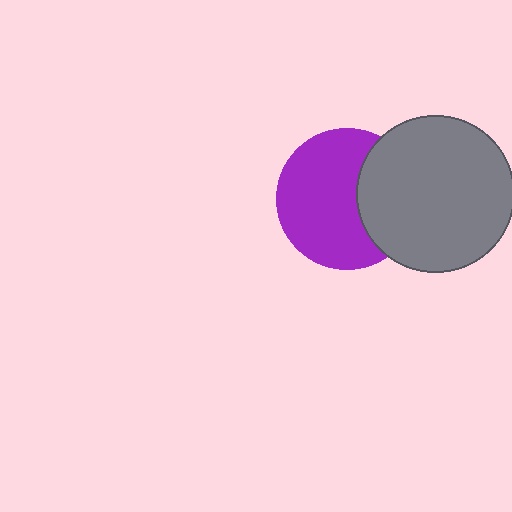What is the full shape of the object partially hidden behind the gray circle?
The partially hidden object is a purple circle.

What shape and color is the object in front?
The object in front is a gray circle.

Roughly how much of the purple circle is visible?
Most of it is visible (roughly 67%).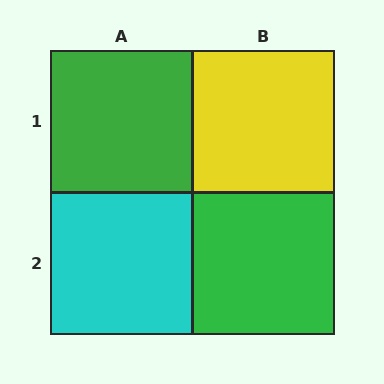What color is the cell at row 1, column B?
Yellow.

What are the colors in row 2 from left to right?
Cyan, green.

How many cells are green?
2 cells are green.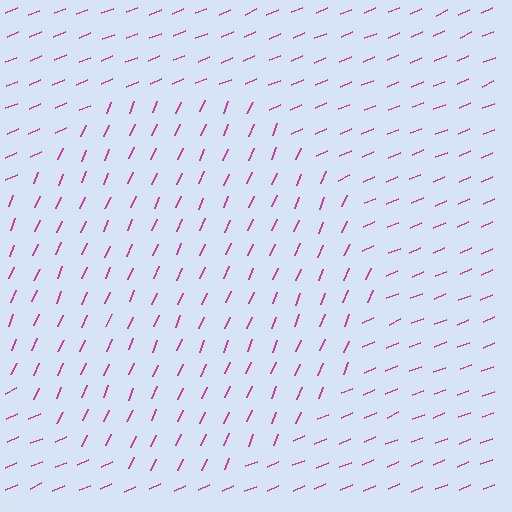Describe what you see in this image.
The image is filled with small magenta line segments. A circle region in the image has lines oriented differently from the surrounding lines, creating a visible texture boundary.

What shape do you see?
I see a circle.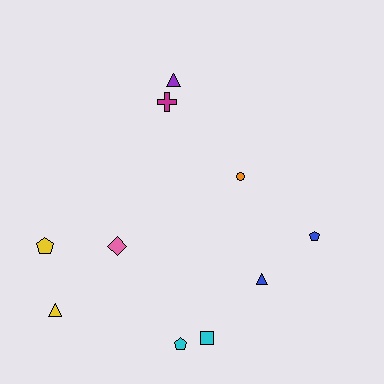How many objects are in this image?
There are 10 objects.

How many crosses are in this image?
There is 1 cross.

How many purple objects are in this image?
There is 1 purple object.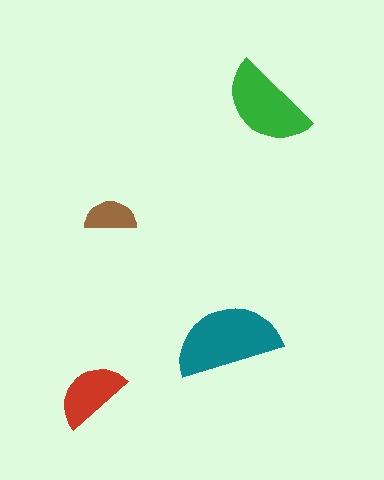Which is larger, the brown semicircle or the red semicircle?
The red one.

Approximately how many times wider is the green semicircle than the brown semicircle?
About 2 times wider.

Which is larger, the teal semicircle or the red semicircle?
The teal one.